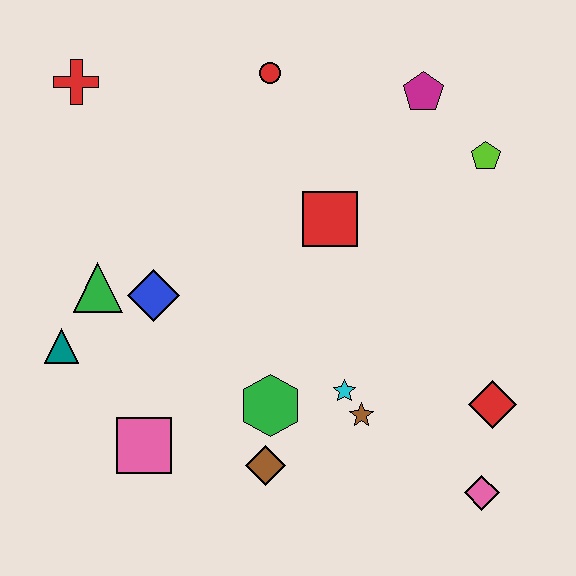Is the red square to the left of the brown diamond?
No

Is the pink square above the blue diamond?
No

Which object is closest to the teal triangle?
The green triangle is closest to the teal triangle.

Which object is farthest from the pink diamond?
The red cross is farthest from the pink diamond.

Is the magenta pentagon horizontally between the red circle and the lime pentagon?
Yes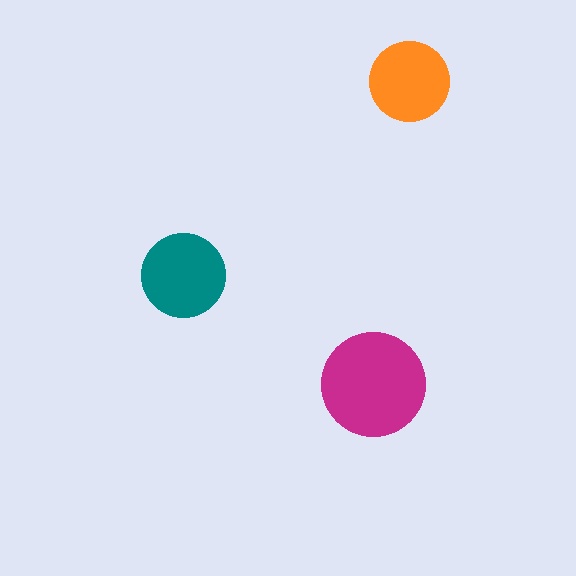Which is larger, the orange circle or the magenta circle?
The magenta one.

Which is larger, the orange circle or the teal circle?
The teal one.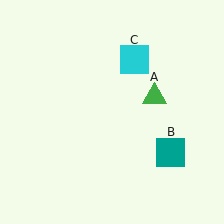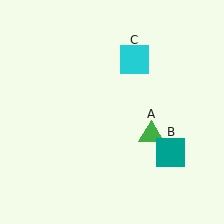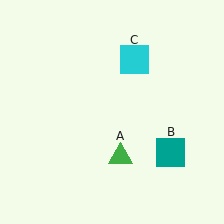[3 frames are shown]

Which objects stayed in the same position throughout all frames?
Teal square (object B) and cyan square (object C) remained stationary.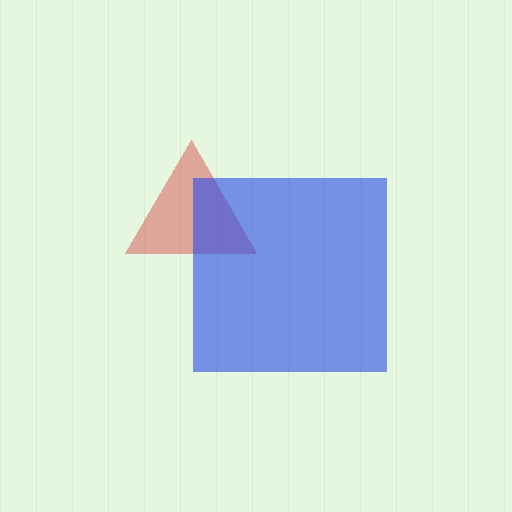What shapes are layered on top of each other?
The layered shapes are: a red triangle, a blue square.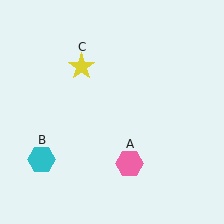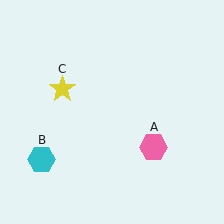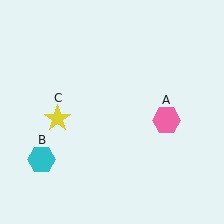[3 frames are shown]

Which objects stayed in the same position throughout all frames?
Cyan hexagon (object B) remained stationary.